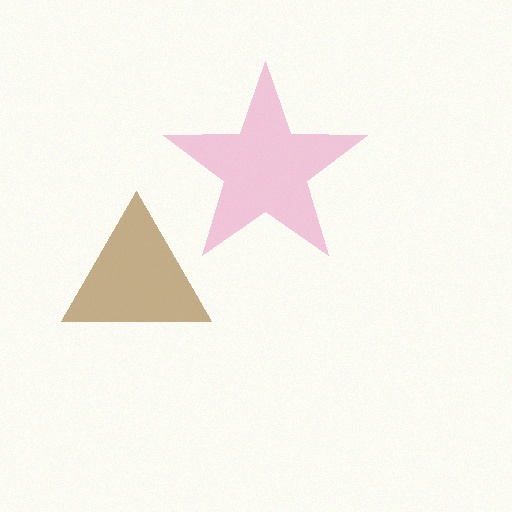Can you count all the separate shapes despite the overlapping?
Yes, there are 2 separate shapes.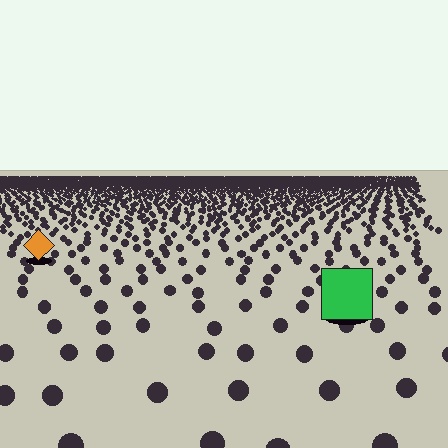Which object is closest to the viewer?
The green square is closest. The texture marks near it are larger and more spread out.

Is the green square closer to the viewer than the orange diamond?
Yes. The green square is closer — you can tell from the texture gradient: the ground texture is coarser near it.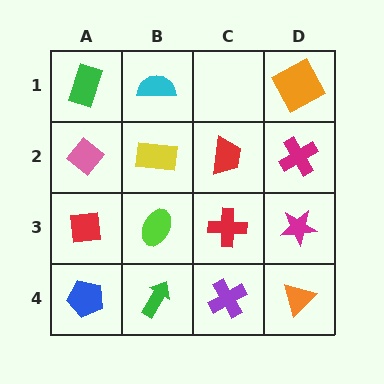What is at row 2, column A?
A pink diamond.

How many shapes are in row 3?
4 shapes.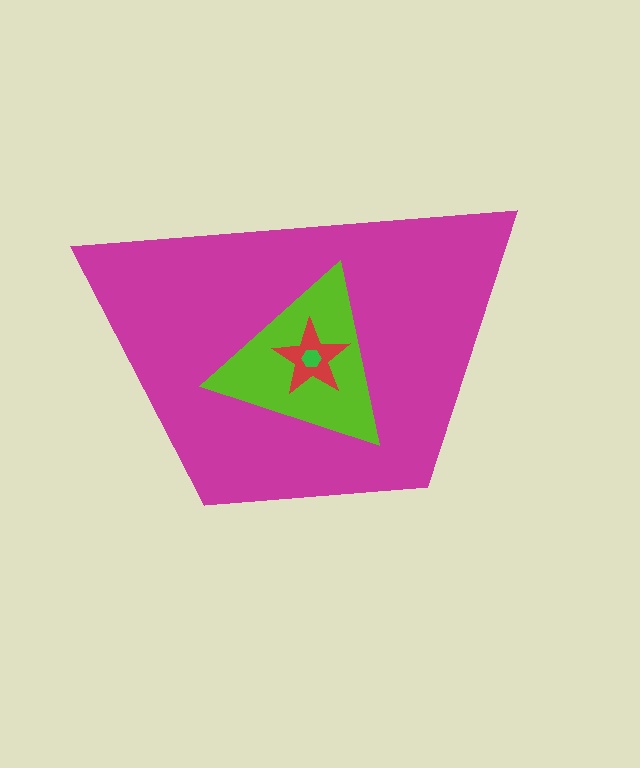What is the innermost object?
The green hexagon.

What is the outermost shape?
The magenta trapezoid.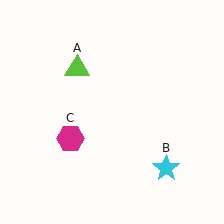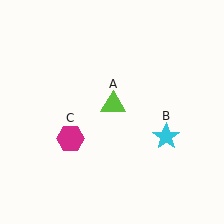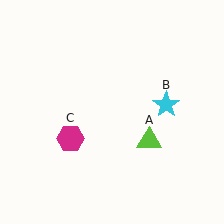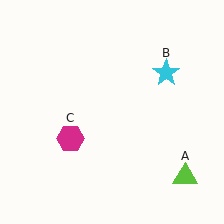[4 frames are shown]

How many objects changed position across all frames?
2 objects changed position: lime triangle (object A), cyan star (object B).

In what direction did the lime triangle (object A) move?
The lime triangle (object A) moved down and to the right.